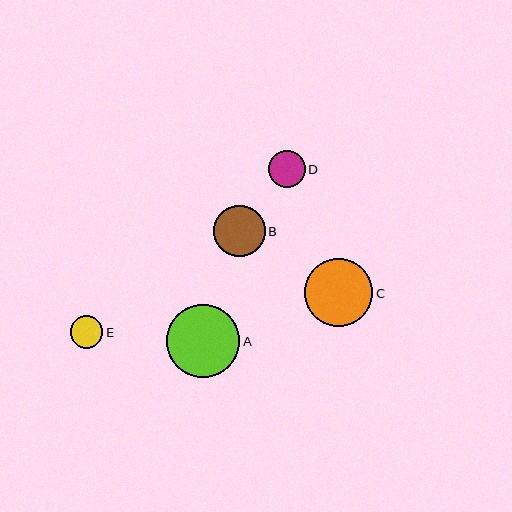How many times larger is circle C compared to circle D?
Circle C is approximately 1.9 times the size of circle D.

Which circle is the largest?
Circle A is the largest with a size of approximately 73 pixels.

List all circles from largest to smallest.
From largest to smallest: A, C, B, D, E.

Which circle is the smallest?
Circle E is the smallest with a size of approximately 33 pixels.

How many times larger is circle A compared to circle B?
Circle A is approximately 1.4 times the size of circle B.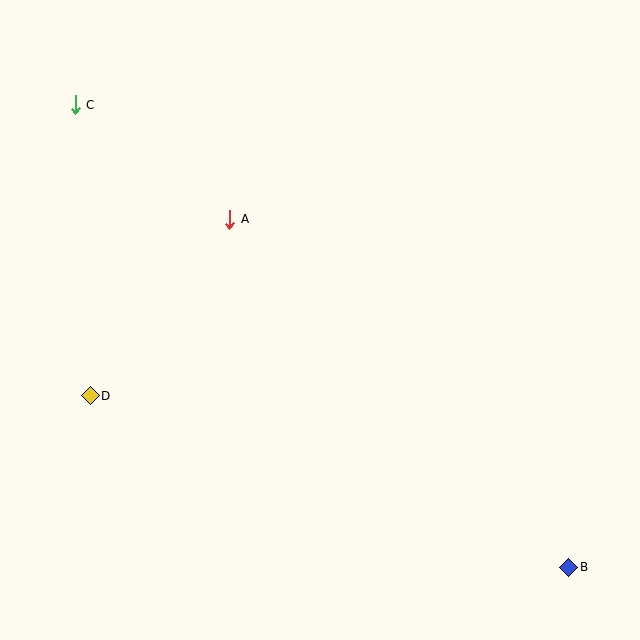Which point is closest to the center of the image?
Point A at (230, 220) is closest to the center.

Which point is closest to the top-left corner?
Point C is closest to the top-left corner.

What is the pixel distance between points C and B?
The distance between C and B is 676 pixels.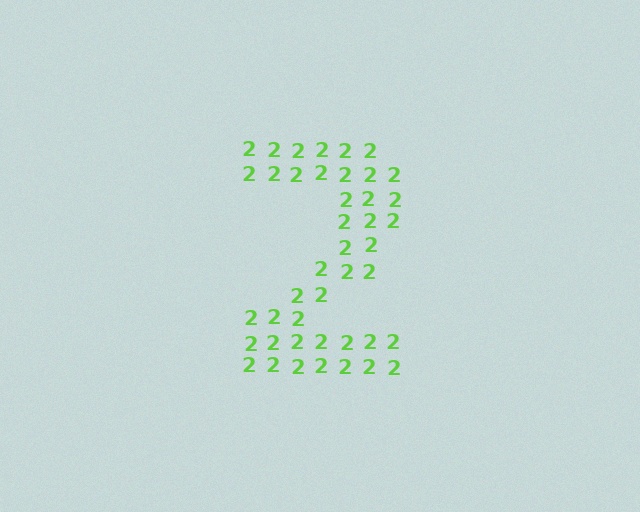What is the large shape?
The large shape is the digit 2.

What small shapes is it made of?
It is made of small digit 2's.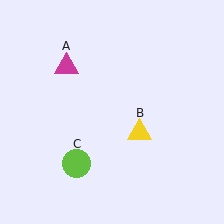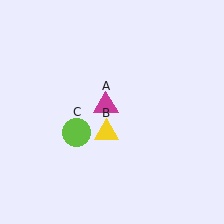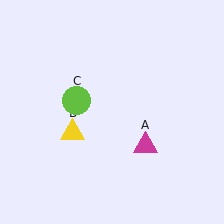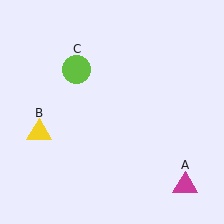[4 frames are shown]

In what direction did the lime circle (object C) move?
The lime circle (object C) moved up.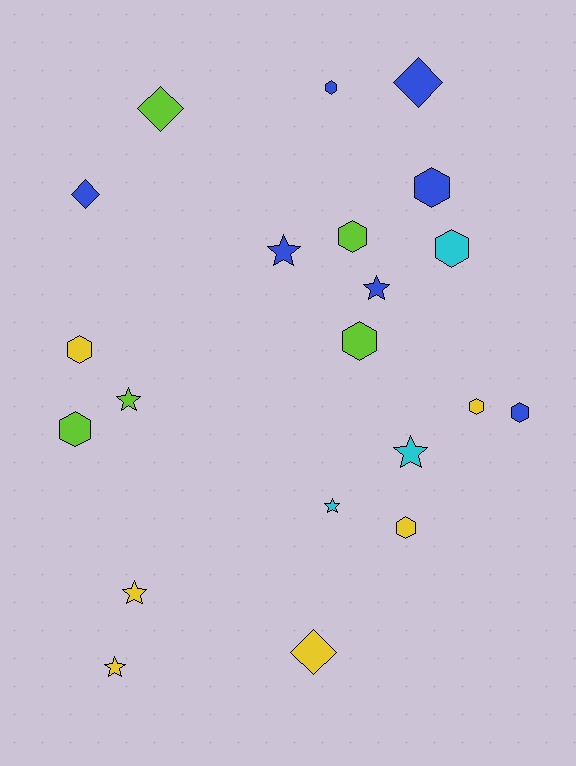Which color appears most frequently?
Blue, with 7 objects.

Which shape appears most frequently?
Hexagon, with 10 objects.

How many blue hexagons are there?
There are 3 blue hexagons.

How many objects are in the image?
There are 21 objects.